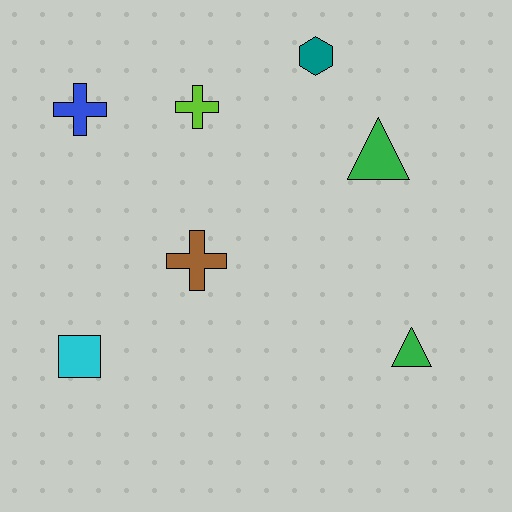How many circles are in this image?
There are no circles.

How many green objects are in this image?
There are 2 green objects.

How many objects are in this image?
There are 7 objects.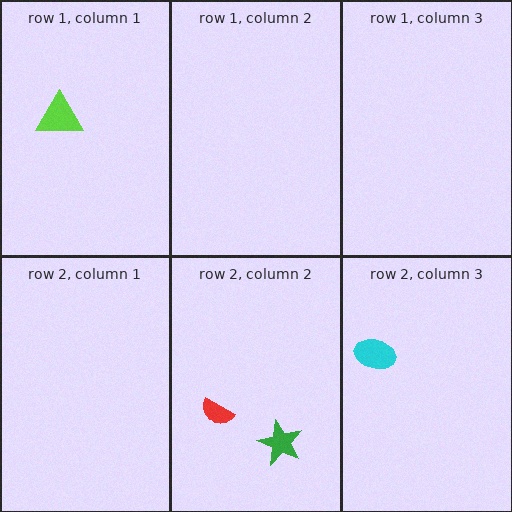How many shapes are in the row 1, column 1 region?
1.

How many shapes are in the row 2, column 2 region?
2.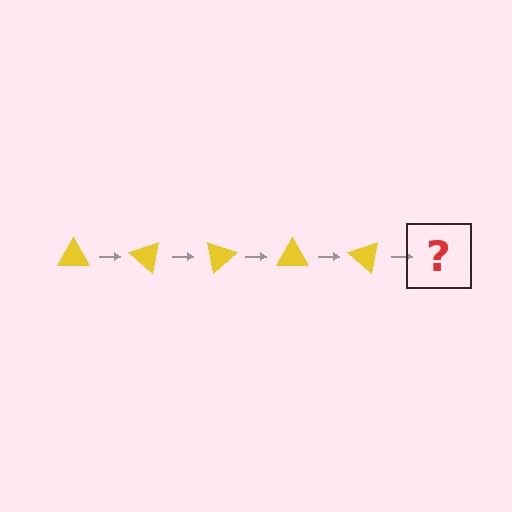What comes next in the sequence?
The next element should be a yellow triangle rotated 200 degrees.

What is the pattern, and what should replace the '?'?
The pattern is that the triangle rotates 40 degrees each step. The '?' should be a yellow triangle rotated 200 degrees.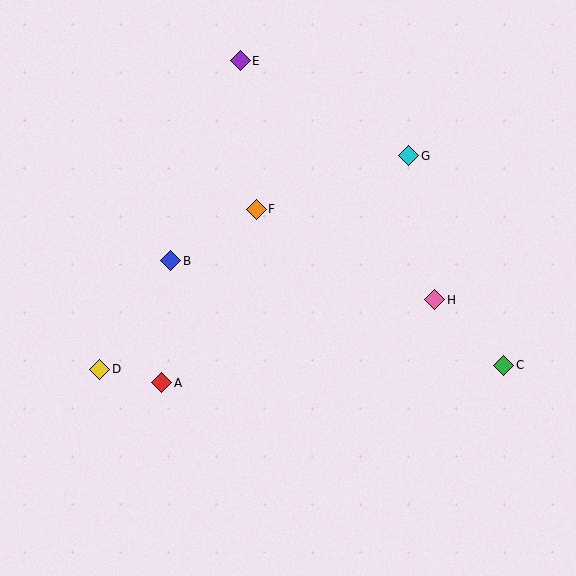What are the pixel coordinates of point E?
Point E is at (240, 61).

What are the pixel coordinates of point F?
Point F is at (256, 209).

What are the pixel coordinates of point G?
Point G is at (409, 156).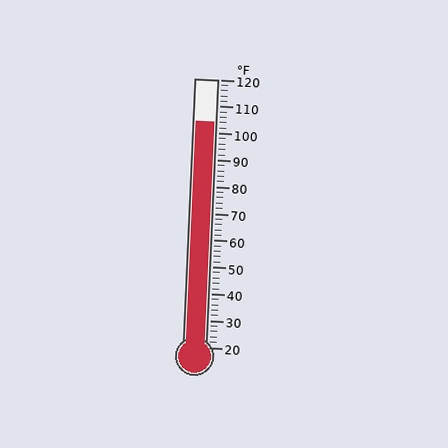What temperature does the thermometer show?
The thermometer shows approximately 104°F.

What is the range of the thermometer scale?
The thermometer scale ranges from 20°F to 120°F.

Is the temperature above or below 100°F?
The temperature is above 100°F.